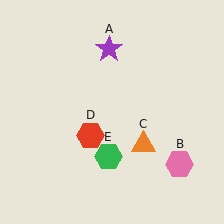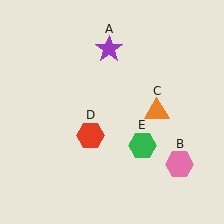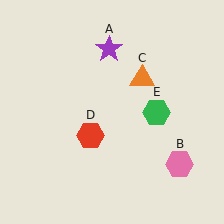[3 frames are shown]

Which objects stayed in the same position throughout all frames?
Purple star (object A) and pink hexagon (object B) and red hexagon (object D) remained stationary.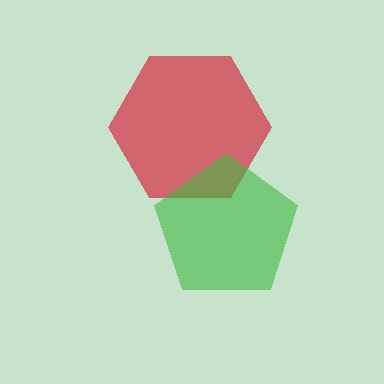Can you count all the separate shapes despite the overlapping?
Yes, there are 2 separate shapes.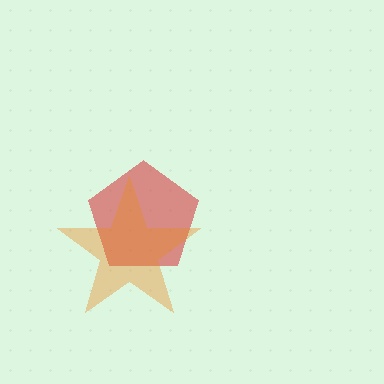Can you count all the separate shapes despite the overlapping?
Yes, there are 2 separate shapes.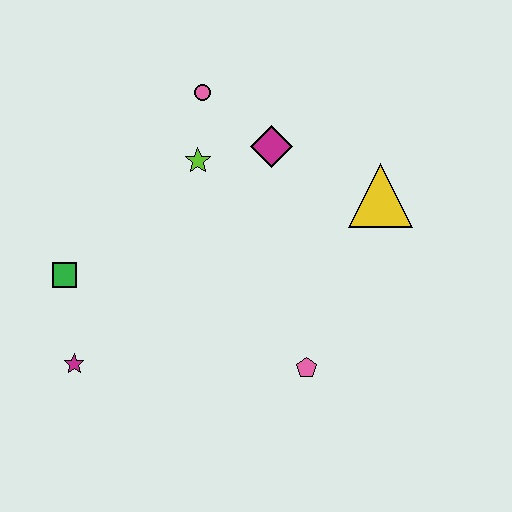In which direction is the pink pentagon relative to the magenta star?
The pink pentagon is to the right of the magenta star.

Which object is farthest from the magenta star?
The yellow triangle is farthest from the magenta star.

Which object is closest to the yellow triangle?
The magenta diamond is closest to the yellow triangle.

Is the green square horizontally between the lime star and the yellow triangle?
No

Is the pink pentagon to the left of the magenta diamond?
No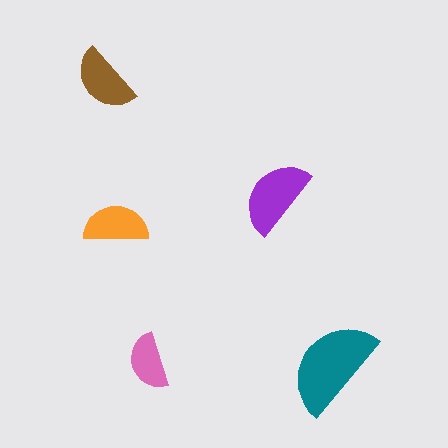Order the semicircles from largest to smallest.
the teal one, the purple one, the brown one, the orange one, the pink one.